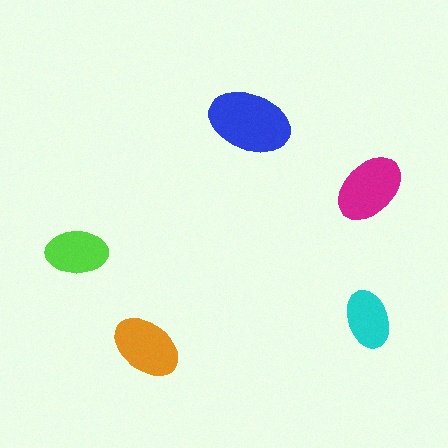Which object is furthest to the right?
The magenta ellipse is rightmost.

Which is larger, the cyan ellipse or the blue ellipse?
The blue one.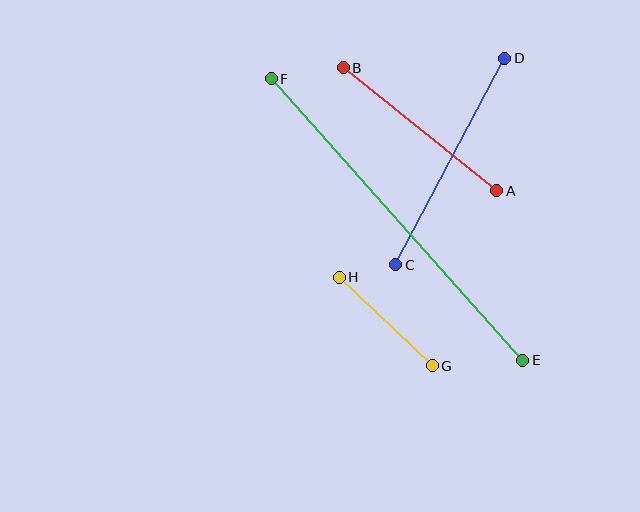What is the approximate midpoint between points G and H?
The midpoint is at approximately (386, 321) pixels.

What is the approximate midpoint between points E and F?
The midpoint is at approximately (397, 220) pixels.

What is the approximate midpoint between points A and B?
The midpoint is at approximately (420, 129) pixels.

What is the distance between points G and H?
The distance is approximately 128 pixels.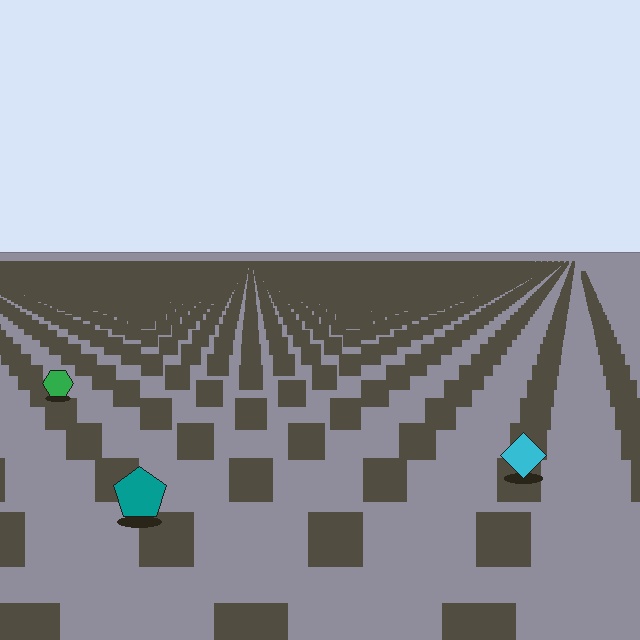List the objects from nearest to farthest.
From nearest to farthest: the teal pentagon, the cyan diamond, the green hexagon.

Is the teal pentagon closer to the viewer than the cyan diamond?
Yes. The teal pentagon is closer — you can tell from the texture gradient: the ground texture is coarser near it.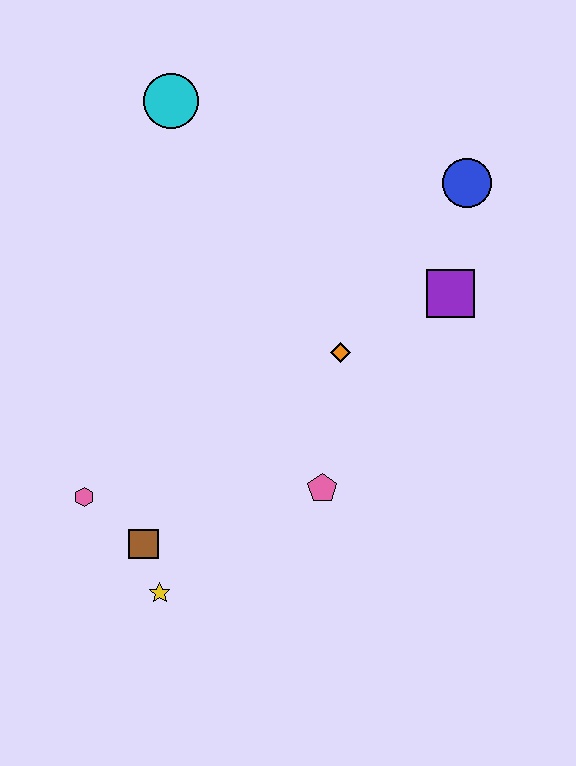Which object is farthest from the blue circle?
The yellow star is farthest from the blue circle.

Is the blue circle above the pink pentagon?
Yes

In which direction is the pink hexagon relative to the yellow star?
The pink hexagon is above the yellow star.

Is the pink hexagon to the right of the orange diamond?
No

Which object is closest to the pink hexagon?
The brown square is closest to the pink hexagon.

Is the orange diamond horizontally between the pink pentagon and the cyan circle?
No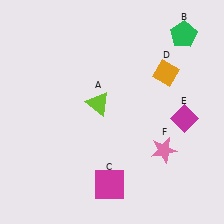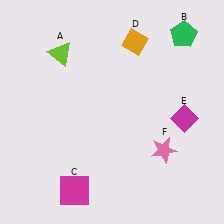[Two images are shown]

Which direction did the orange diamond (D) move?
The orange diamond (D) moved left.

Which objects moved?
The objects that moved are: the lime triangle (A), the magenta square (C), the orange diamond (D).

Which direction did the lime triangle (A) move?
The lime triangle (A) moved up.